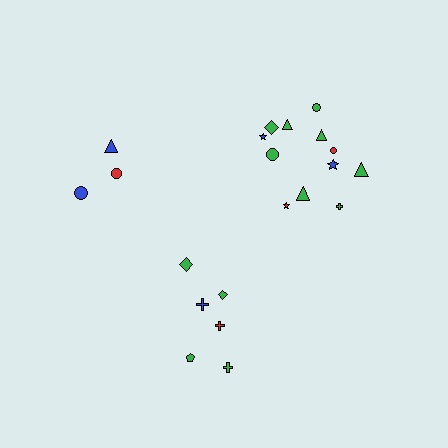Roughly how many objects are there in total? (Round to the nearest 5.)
Roughly 20 objects in total.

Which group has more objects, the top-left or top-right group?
The top-right group.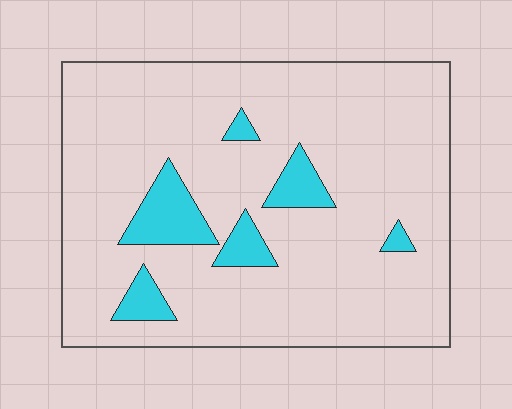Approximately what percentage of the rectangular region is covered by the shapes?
Approximately 10%.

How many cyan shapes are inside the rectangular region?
6.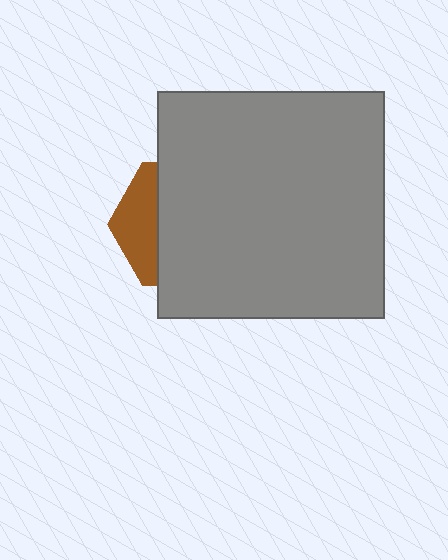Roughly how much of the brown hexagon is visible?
A small part of it is visible (roughly 31%).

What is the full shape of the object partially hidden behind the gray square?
The partially hidden object is a brown hexagon.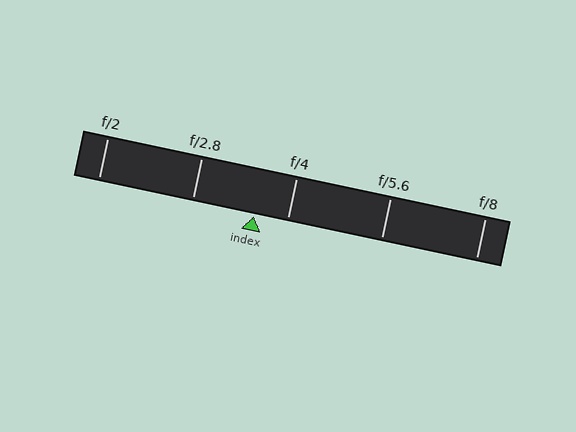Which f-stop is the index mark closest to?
The index mark is closest to f/4.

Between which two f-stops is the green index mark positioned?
The index mark is between f/2.8 and f/4.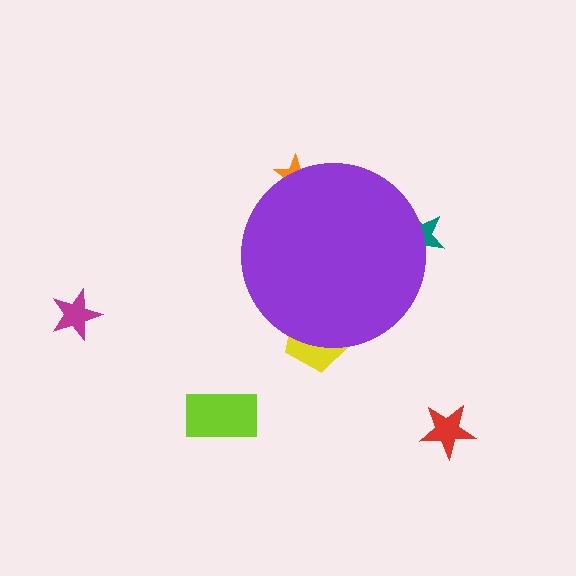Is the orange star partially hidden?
Yes, the orange star is partially hidden behind the purple circle.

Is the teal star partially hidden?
Yes, the teal star is partially hidden behind the purple circle.